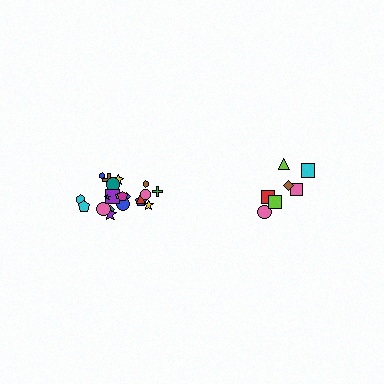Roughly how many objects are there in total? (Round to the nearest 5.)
Roughly 30 objects in total.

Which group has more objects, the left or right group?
The left group.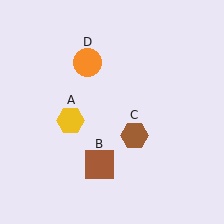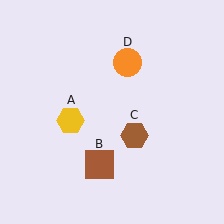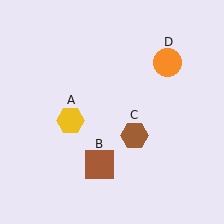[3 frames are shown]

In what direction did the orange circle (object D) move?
The orange circle (object D) moved right.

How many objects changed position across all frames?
1 object changed position: orange circle (object D).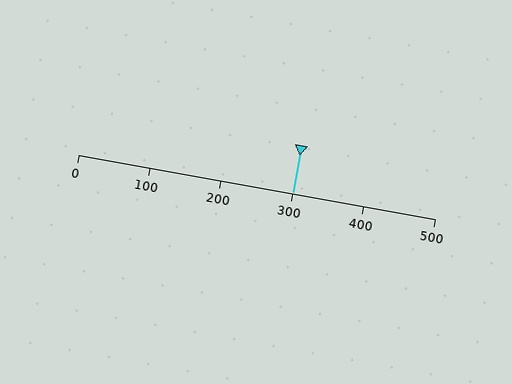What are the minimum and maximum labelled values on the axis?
The axis runs from 0 to 500.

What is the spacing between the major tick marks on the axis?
The major ticks are spaced 100 apart.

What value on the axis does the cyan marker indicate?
The marker indicates approximately 300.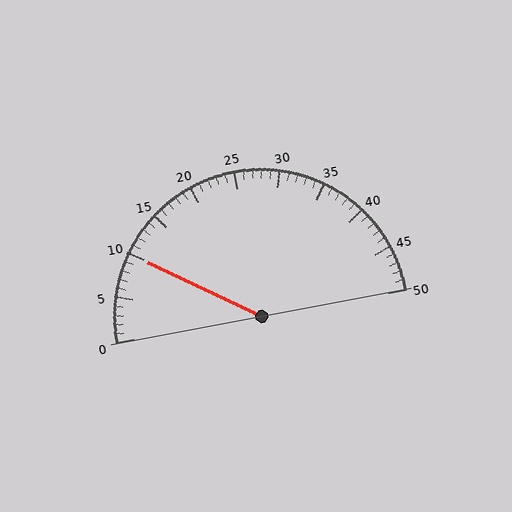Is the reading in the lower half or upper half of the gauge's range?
The reading is in the lower half of the range (0 to 50).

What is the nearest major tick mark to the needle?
The nearest major tick mark is 10.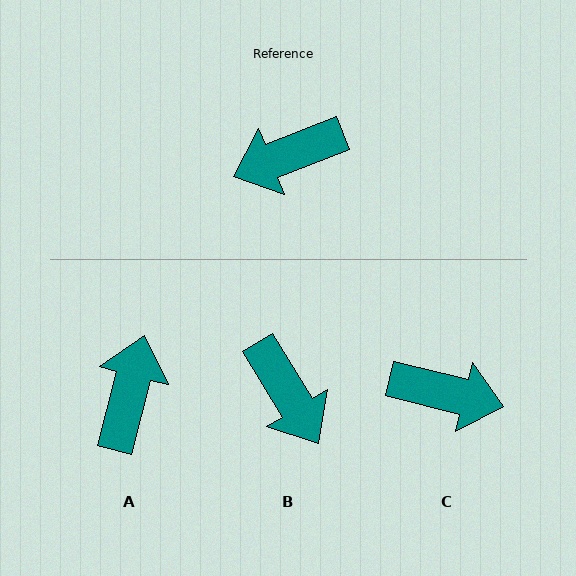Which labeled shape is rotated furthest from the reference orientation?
C, about 145 degrees away.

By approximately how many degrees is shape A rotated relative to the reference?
Approximately 126 degrees clockwise.